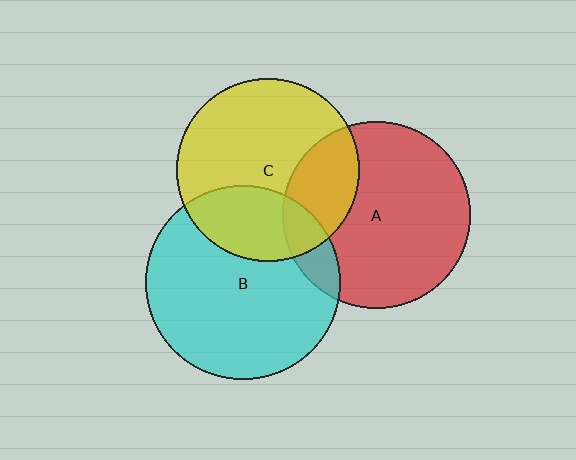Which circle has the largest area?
Circle B (cyan).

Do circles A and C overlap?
Yes.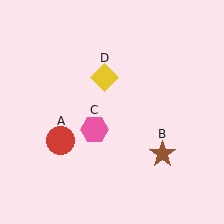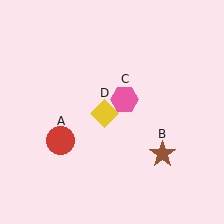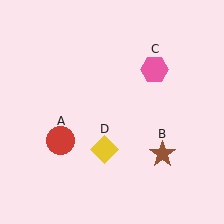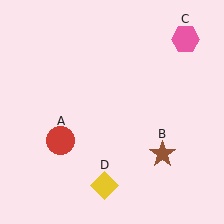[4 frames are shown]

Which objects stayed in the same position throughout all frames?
Red circle (object A) and brown star (object B) remained stationary.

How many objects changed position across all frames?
2 objects changed position: pink hexagon (object C), yellow diamond (object D).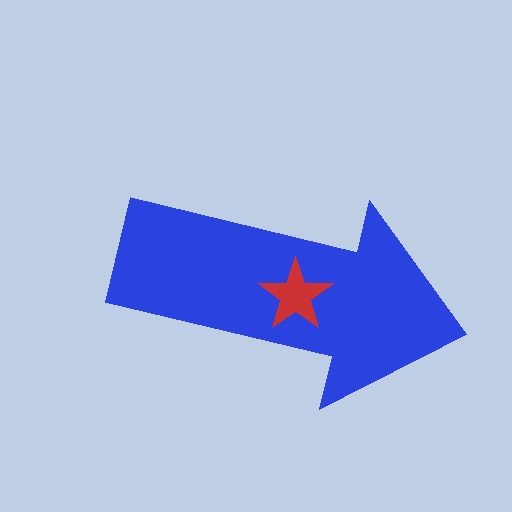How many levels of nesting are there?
2.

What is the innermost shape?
The red star.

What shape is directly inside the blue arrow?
The red star.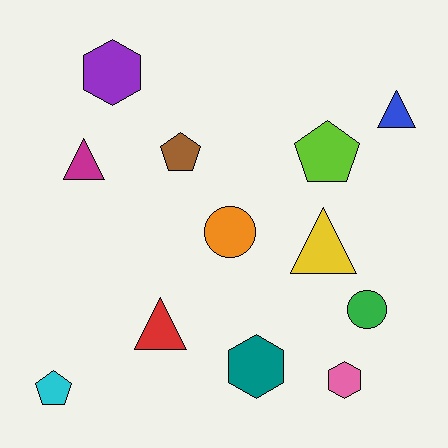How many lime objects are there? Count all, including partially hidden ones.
There is 1 lime object.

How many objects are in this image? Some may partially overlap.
There are 12 objects.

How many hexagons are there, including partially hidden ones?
There are 3 hexagons.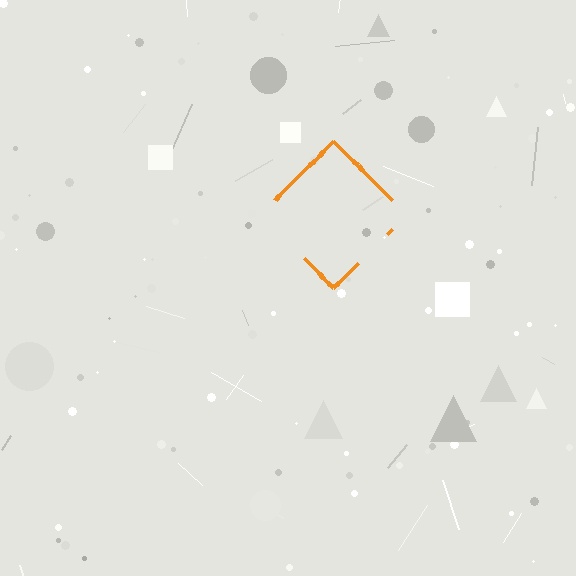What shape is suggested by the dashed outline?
The dashed outline suggests a diamond.